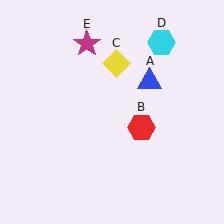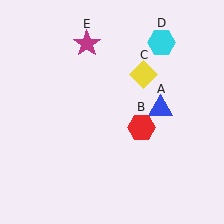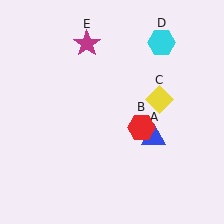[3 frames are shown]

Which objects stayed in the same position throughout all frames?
Red hexagon (object B) and cyan hexagon (object D) and magenta star (object E) remained stationary.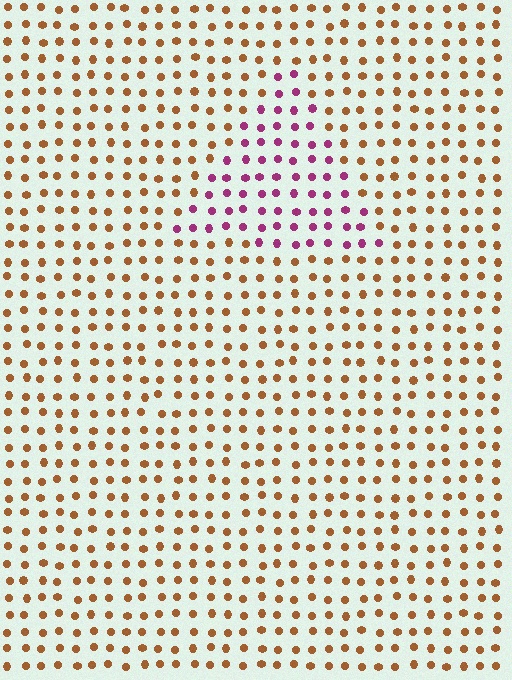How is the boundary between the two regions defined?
The boundary is defined purely by a slight shift in hue (about 65 degrees). Spacing, size, and orientation are identical on both sides.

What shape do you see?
I see a triangle.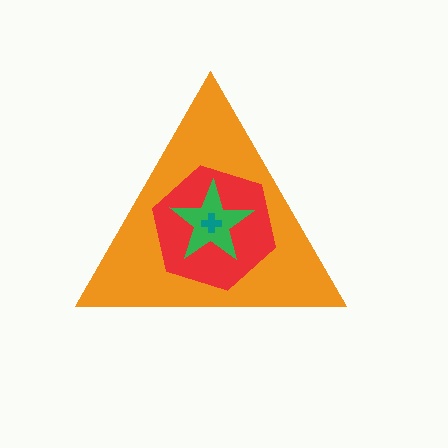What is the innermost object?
The teal cross.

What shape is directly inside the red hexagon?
The green star.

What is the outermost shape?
The orange triangle.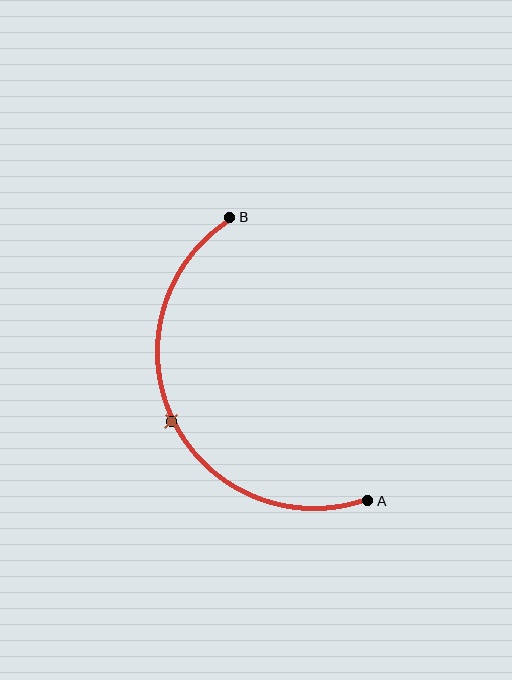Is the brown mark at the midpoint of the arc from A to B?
Yes. The brown mark lies on the arc at equal arc-length from both A and B — it is the arc midpoint.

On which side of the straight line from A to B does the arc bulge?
The arc bulges to the left of the straight line connecting A and B.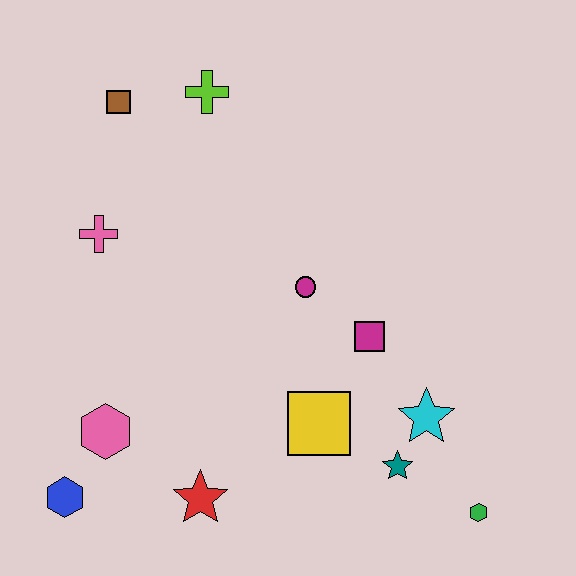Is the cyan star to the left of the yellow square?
No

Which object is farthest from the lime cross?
The green hexagon is farthest from the lime cross.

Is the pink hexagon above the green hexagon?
Yes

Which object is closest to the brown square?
The lime cross is closest to the brown square.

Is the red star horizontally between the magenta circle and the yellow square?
No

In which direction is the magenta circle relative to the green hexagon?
The magenta circle is above the green hexagon.